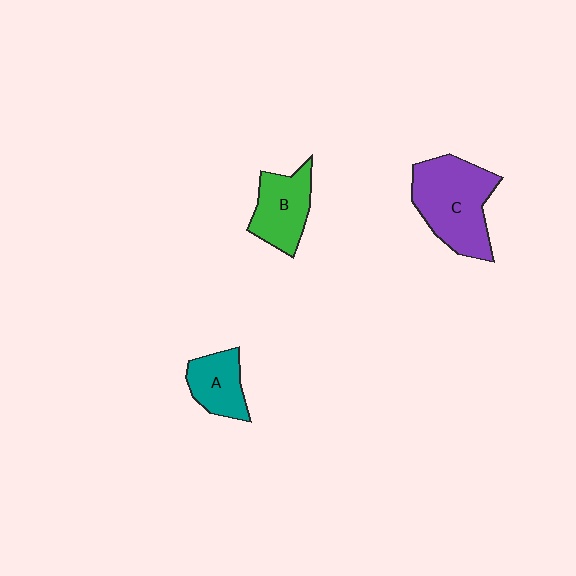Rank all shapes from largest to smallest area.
From largest to smallest: C (purple), B (green), A (teal).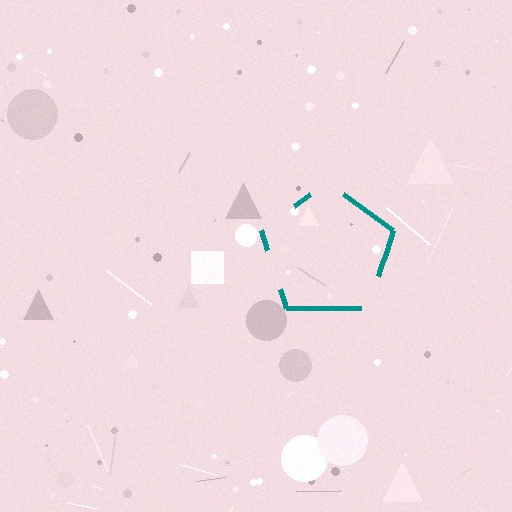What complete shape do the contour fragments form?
The contour fragments form a pentagon.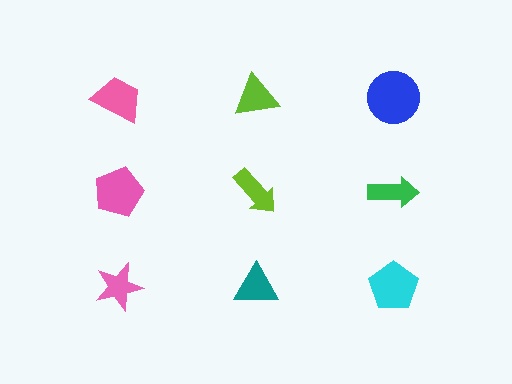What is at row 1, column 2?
A lime triangle.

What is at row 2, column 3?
A green arrow.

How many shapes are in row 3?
3 shapes.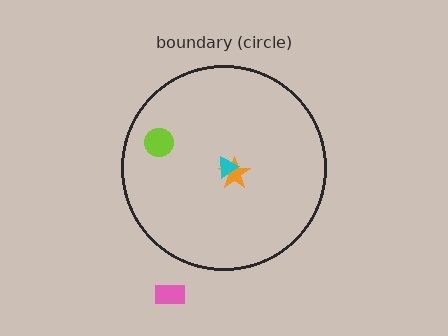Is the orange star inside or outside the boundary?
Inside.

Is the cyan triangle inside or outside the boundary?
Inside.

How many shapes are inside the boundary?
3 inside, 1 outside.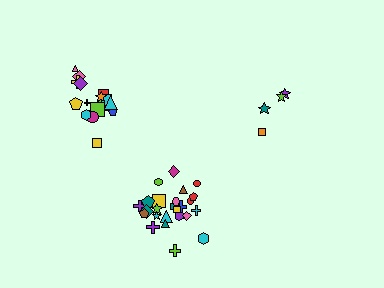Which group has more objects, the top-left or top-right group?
The top-left group.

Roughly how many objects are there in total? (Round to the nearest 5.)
Roughly 45 objects in total.